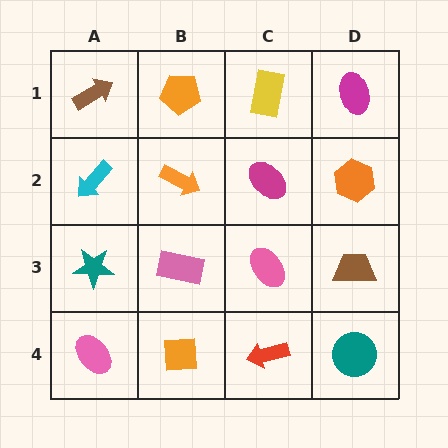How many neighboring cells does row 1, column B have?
3.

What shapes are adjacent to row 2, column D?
A magenta ellipse (row 1, column D), a brown trapezoid (row 3, column D), a magenta ellipse (row 2, column C).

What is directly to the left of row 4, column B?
A pink ellipse.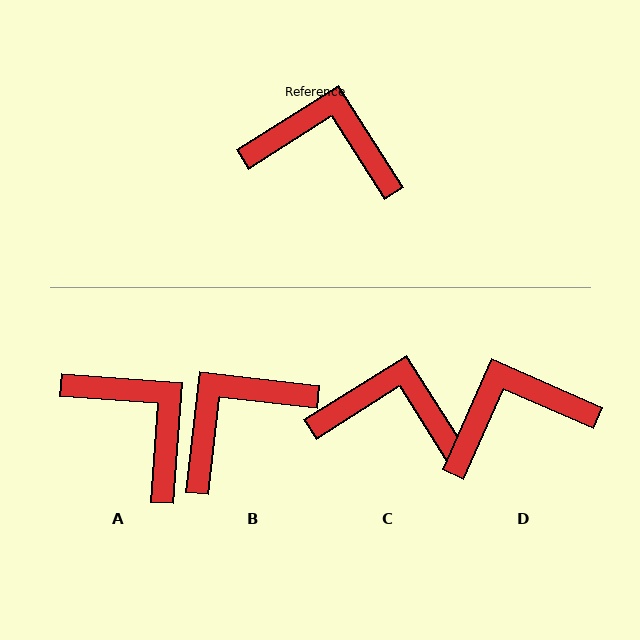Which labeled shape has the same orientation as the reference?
C.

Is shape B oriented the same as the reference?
No, it is off by about 51 degrees.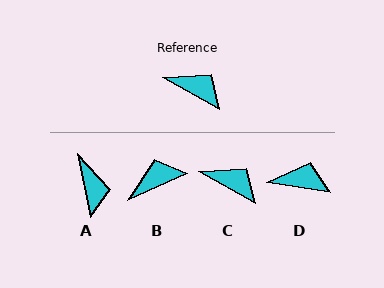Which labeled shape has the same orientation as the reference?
C.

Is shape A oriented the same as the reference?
No, it is off by about 49 degrees.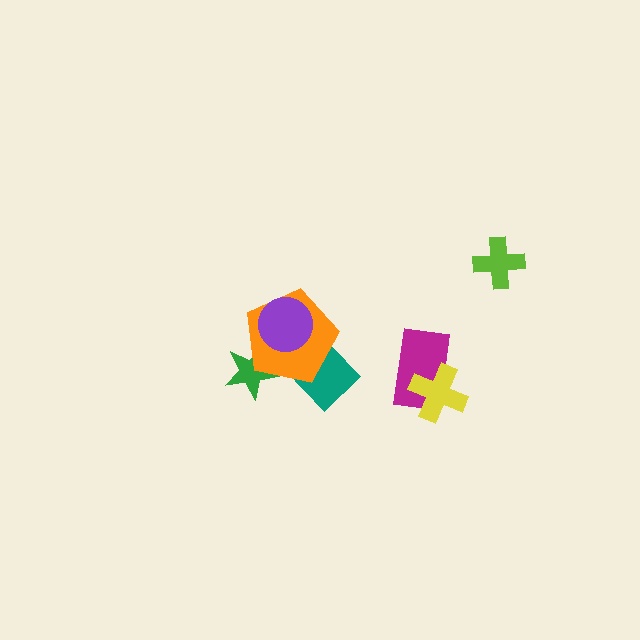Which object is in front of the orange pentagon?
The purple circle is in front of the orange pentagon.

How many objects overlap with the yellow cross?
1 object overlaps with the yellow cross.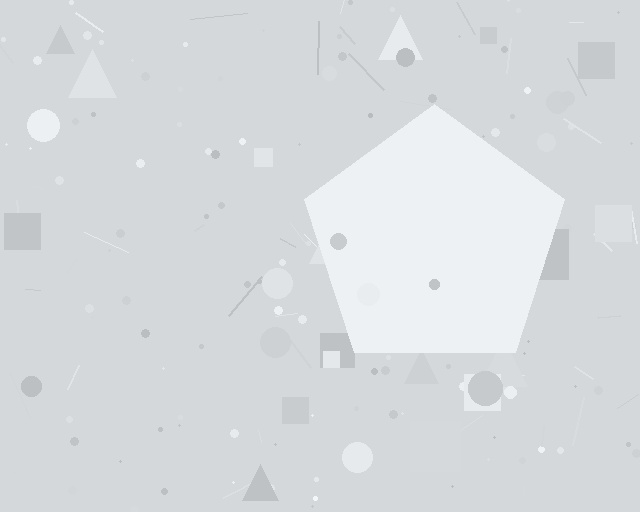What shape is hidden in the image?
A pentagon is hidden in the image.